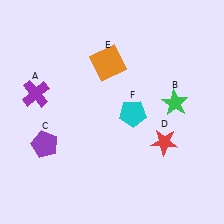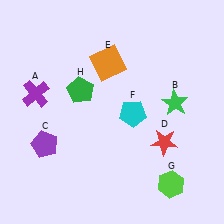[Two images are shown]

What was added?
A lime hexagon (G), a green pentagon (H) were added in Image 2.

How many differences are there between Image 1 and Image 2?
There are 2 differences between the two images.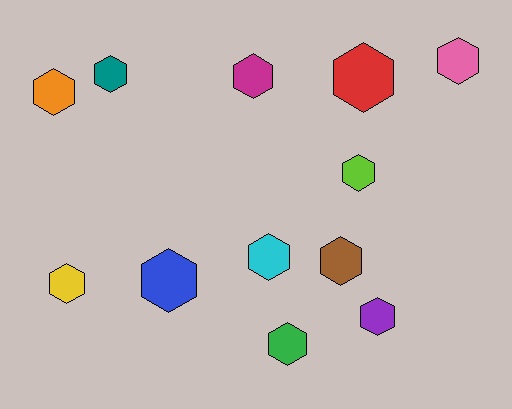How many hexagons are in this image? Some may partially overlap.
There are 12 hexagons.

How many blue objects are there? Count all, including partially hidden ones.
There is 1 blue object.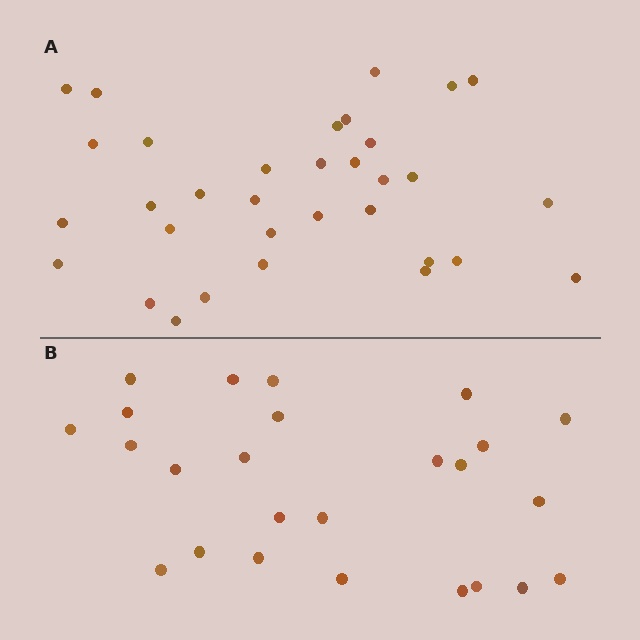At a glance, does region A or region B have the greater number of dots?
Region A (the top region) has more dots.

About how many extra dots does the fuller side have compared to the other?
Region A has roughly 8 or so more dots than region B.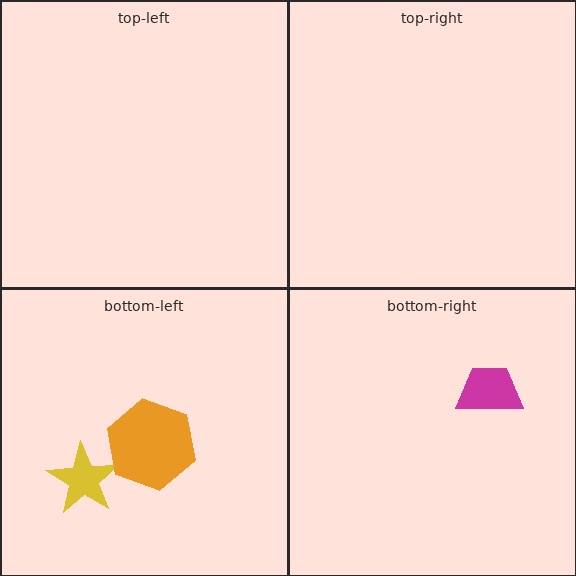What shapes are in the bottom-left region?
The yellow star, the orange hexagon.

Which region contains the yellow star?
The bottom-left region.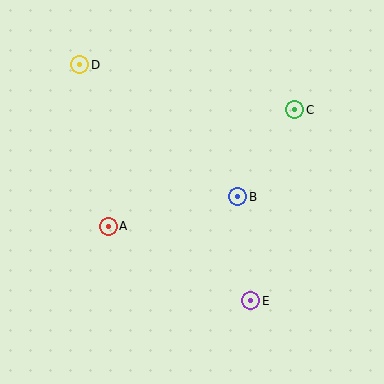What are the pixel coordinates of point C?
Point C is at (295, 110).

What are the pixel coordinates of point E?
Point E is at (251, 301).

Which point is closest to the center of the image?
Point B at (238, 197) is closest to the center.